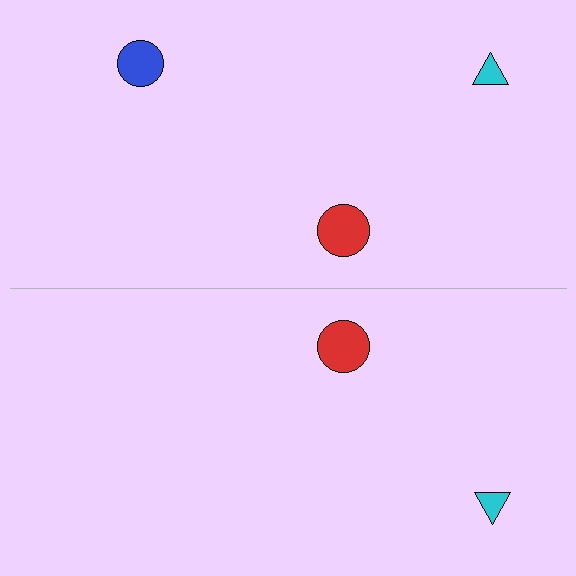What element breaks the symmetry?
A blue circle is missing from the bottom side.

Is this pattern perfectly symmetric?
No, the pattern is not perfectly symmetric. A blue circle is missing from the bottom side.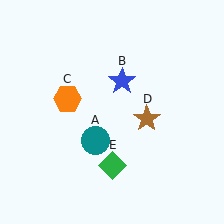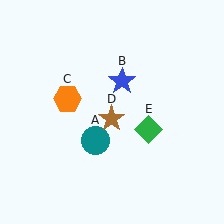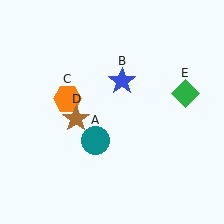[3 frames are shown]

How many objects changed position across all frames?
2 objects changed position: brown star (object D), green diamond (object E).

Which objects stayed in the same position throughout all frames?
Teal circle (object A) and blue star (object B) and orange hexagon (object C) remained stationary.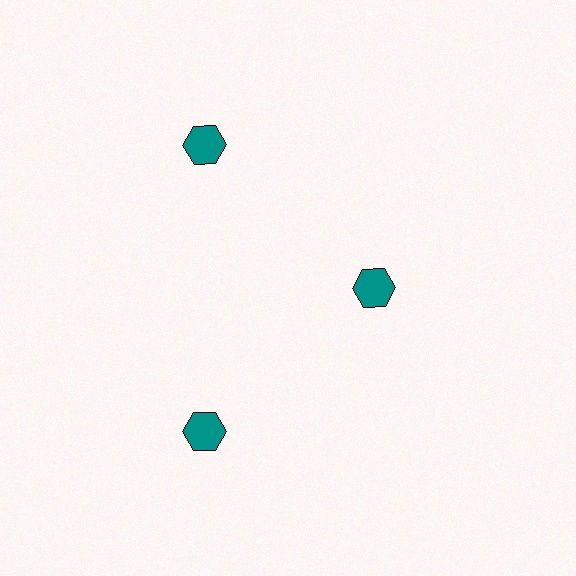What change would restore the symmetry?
The symmetry would be restored by moving it outward, back onto the ring so that all 3 hexagons sit at equal angles and equal distance from the center.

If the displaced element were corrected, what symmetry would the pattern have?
It would have 3-fold rotational symmetry — the pattern would map onto itself every 120 degrees.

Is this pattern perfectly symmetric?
No. The 3 teal hexagons are arranged in a ring, but one element near the 3 o'clock position is pulled inward toward the center, breaking the 3-fold rotational symmetry.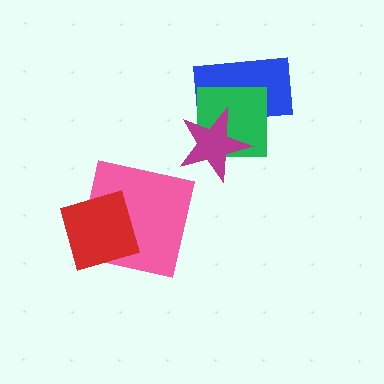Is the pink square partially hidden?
Yes, it is partially covered by another shape.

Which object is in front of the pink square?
The red square is in front of the pink square.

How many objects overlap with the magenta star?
2 objects overlap with the magenta star.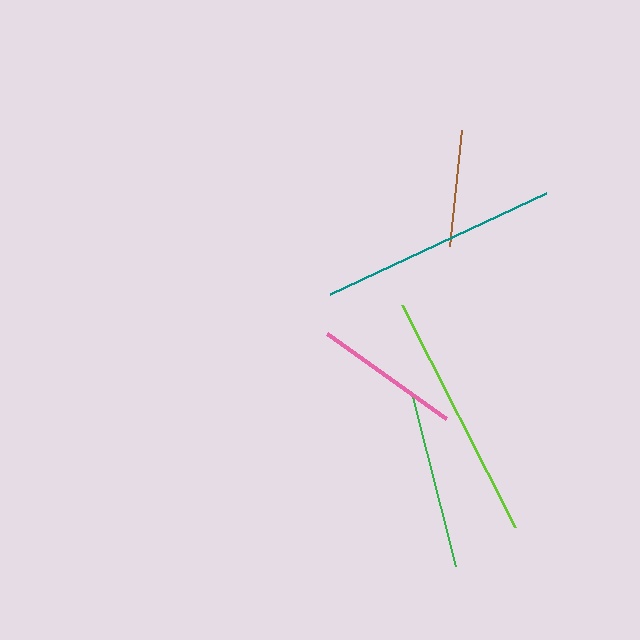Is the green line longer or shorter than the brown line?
The green line is longer than the brown line.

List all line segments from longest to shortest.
From longest to shortest: lime, teal, green, pink, brown.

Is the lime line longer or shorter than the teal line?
The lime line is longer than the teal line.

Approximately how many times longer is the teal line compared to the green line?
The teal line is approximately 1.3 times the length of the green line.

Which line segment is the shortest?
The brown line is the shortest at approximately 117 pixels.